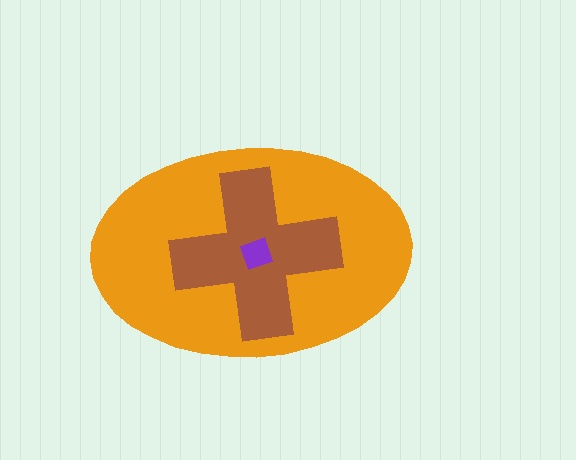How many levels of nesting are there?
3.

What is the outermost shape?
The orange ellipse.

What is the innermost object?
The purple square.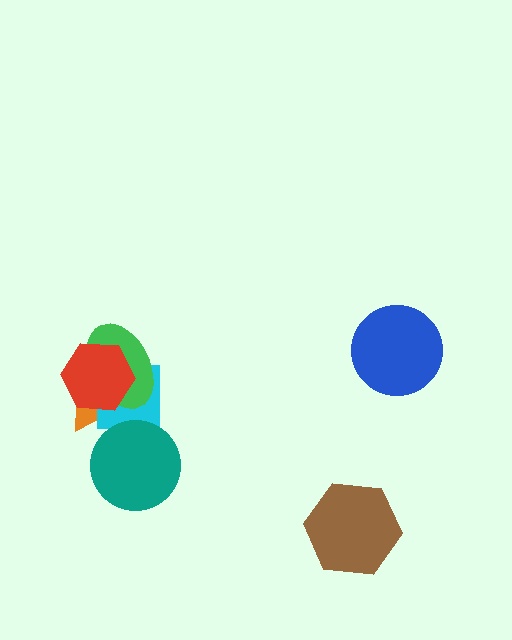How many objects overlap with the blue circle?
0 objects overlap with the blue circle.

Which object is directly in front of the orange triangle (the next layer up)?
The cyan square is directly in front of the orange triangle.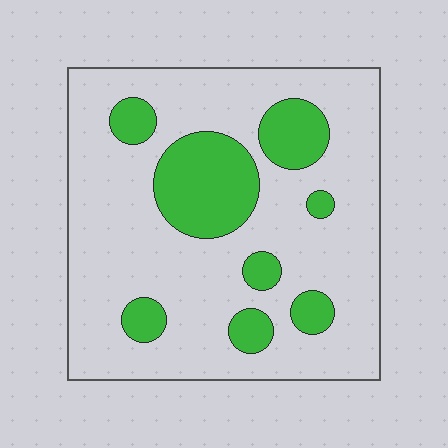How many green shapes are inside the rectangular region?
8.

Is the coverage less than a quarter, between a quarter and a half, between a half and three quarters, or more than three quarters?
Less than a quarter.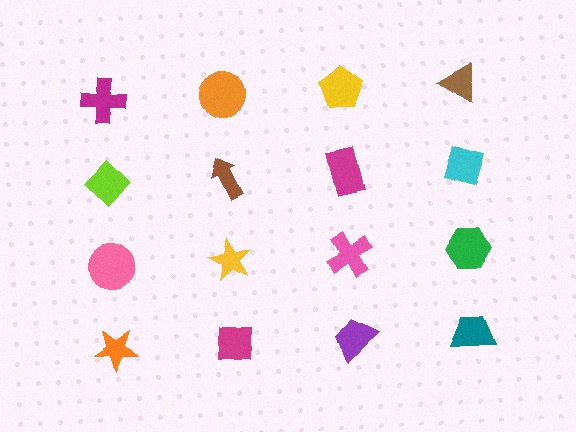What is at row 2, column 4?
A cyan diamond.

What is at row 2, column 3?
A magenta rectangle.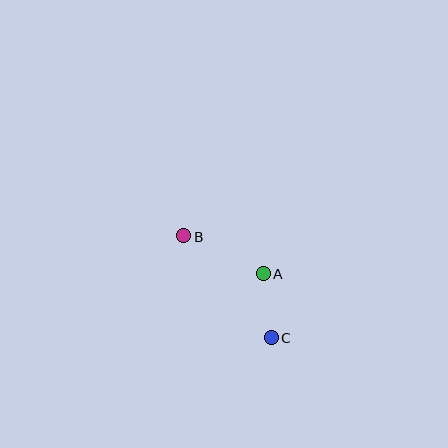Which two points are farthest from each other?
Points B and C are farthest from each other.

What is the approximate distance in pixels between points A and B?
The distance between A and B is approximately 89 pixels.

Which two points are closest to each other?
Points A and C are closest to each other.